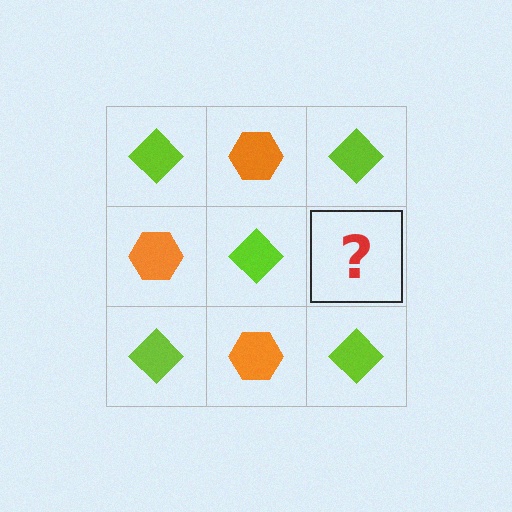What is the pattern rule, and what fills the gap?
The rule is that it alternates lime diamond and orange hexagon in a checkerboard pattern. The gap should be filled with an orange hexagon.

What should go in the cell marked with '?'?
The missing cell should contain an orange hexagon.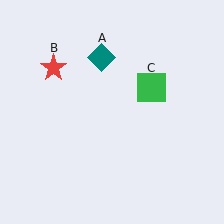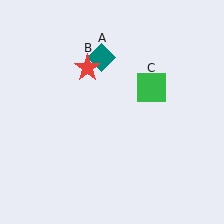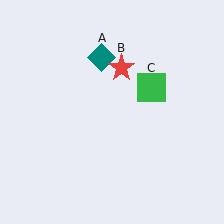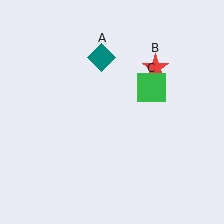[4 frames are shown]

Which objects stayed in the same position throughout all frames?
Teal diamond (object A) and green square (object C) remained stationary.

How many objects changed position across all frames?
1 object changed position: red star (object B).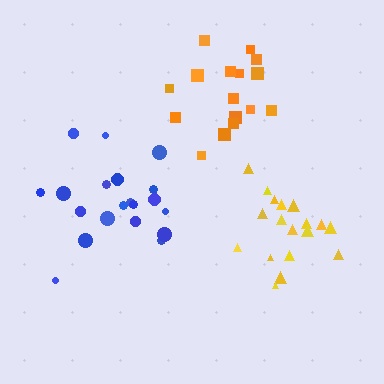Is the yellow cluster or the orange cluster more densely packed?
Yellow.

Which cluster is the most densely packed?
Yellow.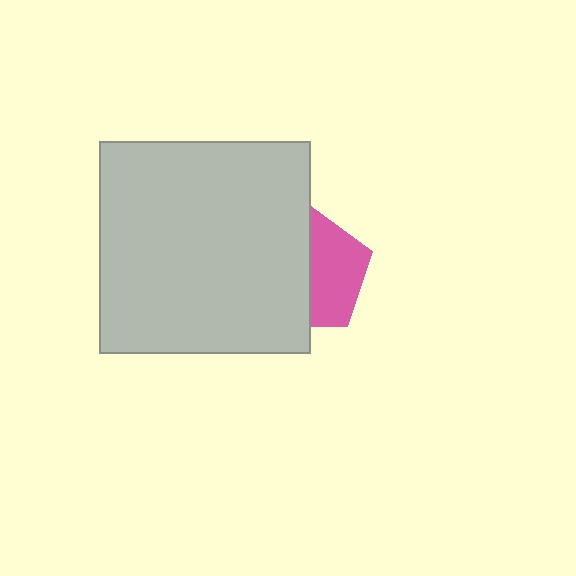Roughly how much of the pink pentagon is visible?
About half of it is visible (roughly 47%).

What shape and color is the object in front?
The object in front is a light gray square.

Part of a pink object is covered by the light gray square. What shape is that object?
It is a pentagon.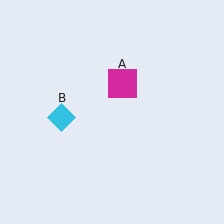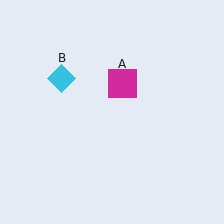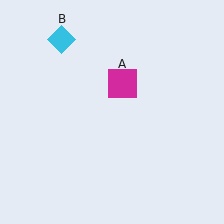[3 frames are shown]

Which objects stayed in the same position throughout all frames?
Magenta square (object A) remained stationary.